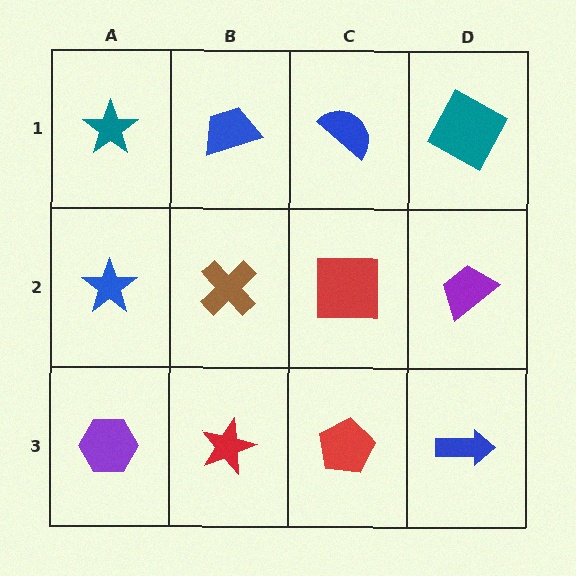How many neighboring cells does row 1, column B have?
3.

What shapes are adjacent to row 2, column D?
A teal square (row 1, column D), a blue arrow (row 3, column D), a red square (row 2, column C).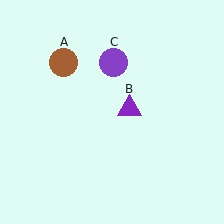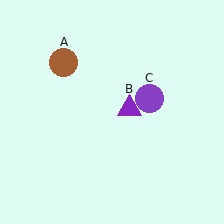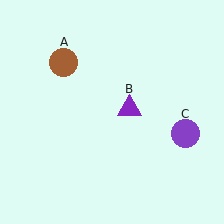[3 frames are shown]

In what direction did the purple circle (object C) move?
The purple circle (object C) moved down and to the right.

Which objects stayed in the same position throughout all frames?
Brown circle (object A) and purple triangle (object B) remained stationary.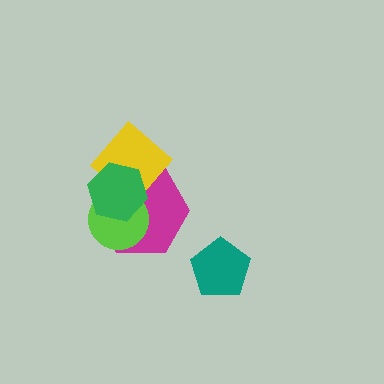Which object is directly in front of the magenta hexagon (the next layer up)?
The yellow diamond is directly in front of the magenta hexagon.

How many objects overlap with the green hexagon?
3 objects overlap with the green hexagon.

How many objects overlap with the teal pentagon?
0 objects overlap with the teal pentagon.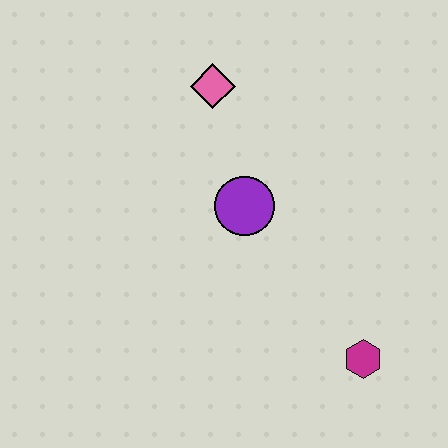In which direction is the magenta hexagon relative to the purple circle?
The magenta hexagon is below the purple circle.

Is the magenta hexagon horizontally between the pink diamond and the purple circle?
No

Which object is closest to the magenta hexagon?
The purple circle is closest to the magenta hexagon.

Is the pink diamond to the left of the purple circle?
Yes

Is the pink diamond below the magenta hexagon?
No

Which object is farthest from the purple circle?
The magenta hexagon is farthest from the purple circle.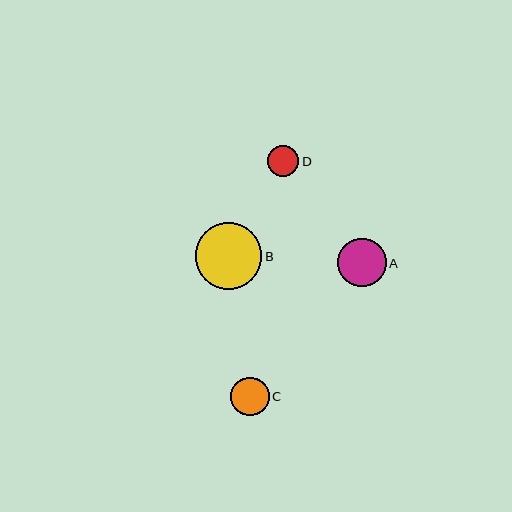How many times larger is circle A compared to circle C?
Circle A is approximately 1.3 times the size of circle C.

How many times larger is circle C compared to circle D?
Circle C is approximately 1.2 times the size of circle D.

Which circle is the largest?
Circle B is the largest with a size of approximately 67 pixels.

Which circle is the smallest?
Circle D is the smallest with a size of approximately 31 pixels.